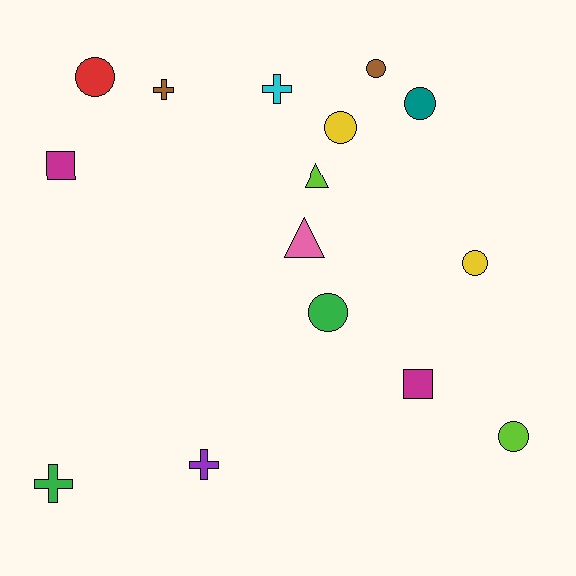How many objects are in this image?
There are 15 objects.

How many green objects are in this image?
There are 2 green objects.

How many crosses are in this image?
There are 4 crosses.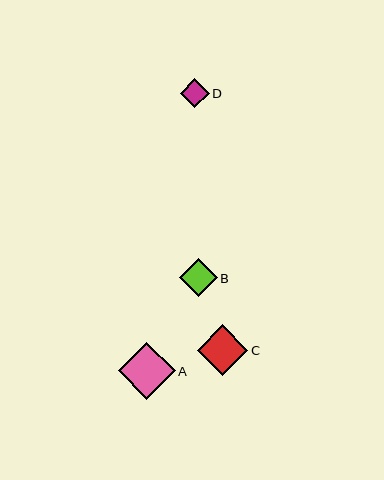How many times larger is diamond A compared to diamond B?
Diamond A is approximately 1.5 times the size of diamond B.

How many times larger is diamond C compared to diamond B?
Diamond C is approximately 1.3 times the size of diamond B.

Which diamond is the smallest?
Diamond D is the smallest with a size of approximately 29 pixels.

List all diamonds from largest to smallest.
From largest to smallest: A, C, B, D.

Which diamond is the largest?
Diamond A is the largest with a size of approximately 57 pixels.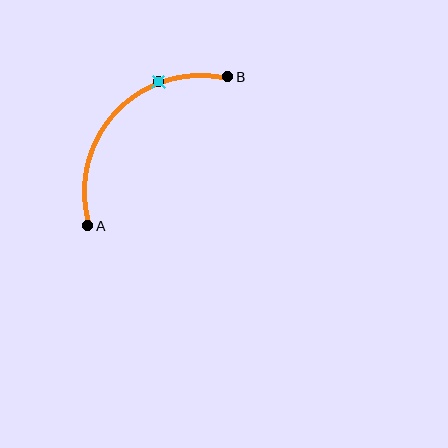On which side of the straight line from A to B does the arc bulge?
The arc bulges above and to the left of the straight line connecting A and B.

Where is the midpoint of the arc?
The arc midpoint is the point on the curve farthest from the straight line joining A and B. It sits above and to the left of that line.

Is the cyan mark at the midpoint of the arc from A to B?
No. The cyan mark lies on the arc but is closer to endpoint B. The arc midpoint would be at the point on the curve equidistant along the arc from both A and B.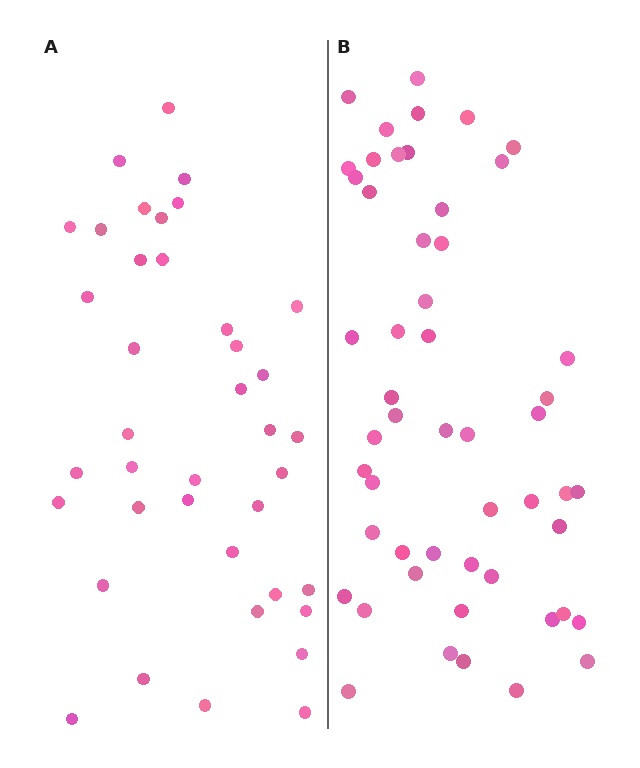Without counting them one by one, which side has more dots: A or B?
Region B (the right region) has more dots.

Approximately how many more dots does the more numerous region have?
Region B has approximately 15 more dots than region A.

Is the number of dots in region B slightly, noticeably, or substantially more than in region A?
Region B has noticeably more, but not dramatically so. The ratio is roughly 1.3 to 1.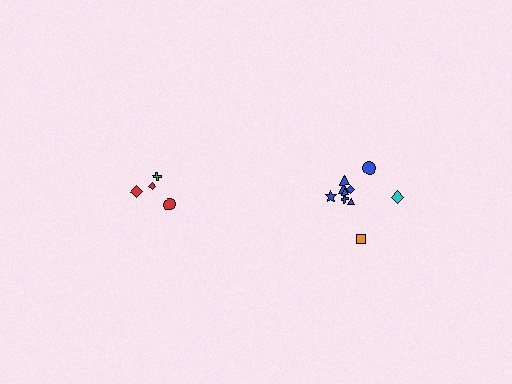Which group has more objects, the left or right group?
The right group.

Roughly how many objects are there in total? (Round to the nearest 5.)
Roughly 15 objects in total.